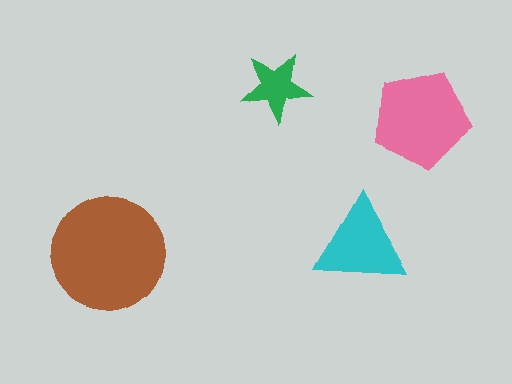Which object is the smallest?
The green star.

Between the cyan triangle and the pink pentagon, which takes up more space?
The pink pentagon.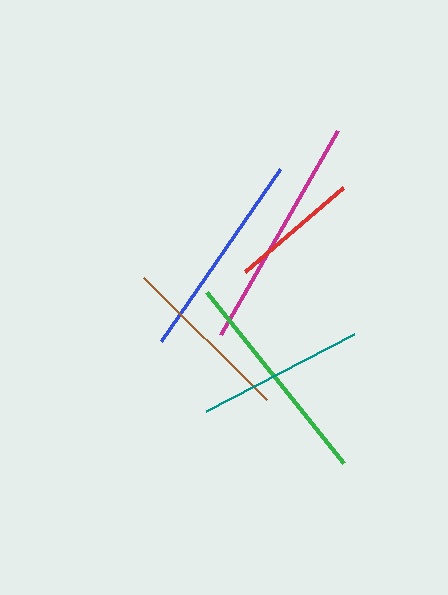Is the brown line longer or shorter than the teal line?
The brown line is longer than the teal line.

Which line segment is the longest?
The magenta line is the longest at approximately 235 pixels.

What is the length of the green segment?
The green segment is approximately 220 pixels long.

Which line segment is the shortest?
The red line is the shortest at approximately 128 pixels.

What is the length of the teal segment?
The teal segment is approximately 167 pixels long.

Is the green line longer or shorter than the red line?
The green line is longer than the red line.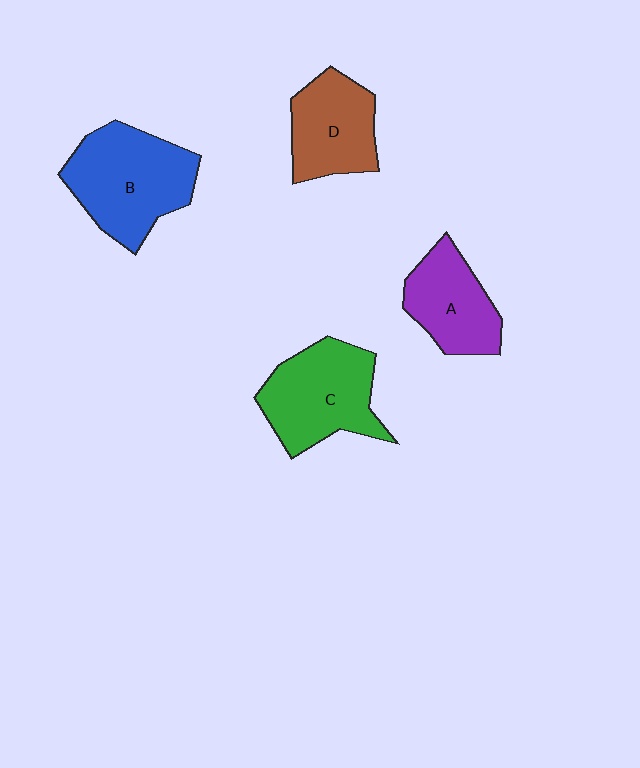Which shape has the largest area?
Shape B (blue).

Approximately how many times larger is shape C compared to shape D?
Approximately 1.3 times.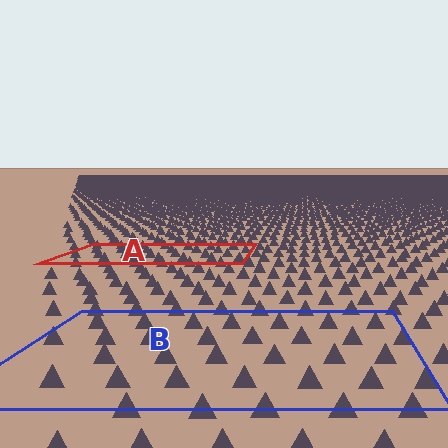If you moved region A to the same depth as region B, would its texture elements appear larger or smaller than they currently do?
They would appear larger. At a closer depth, the same texture elements are projected at a bigger on-screen size.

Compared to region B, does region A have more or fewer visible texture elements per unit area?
Region A has more texture elements per unit area — they are packed more densely because it is farther away.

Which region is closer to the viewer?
Region B is closer. The texture elements there are larger and more spread out.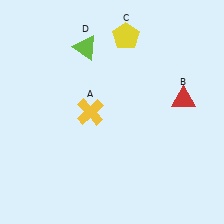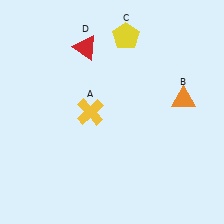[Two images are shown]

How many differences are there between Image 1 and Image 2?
There are 2 differences between the two images.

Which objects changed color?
B changed from red to orange. D changed from lime to red.